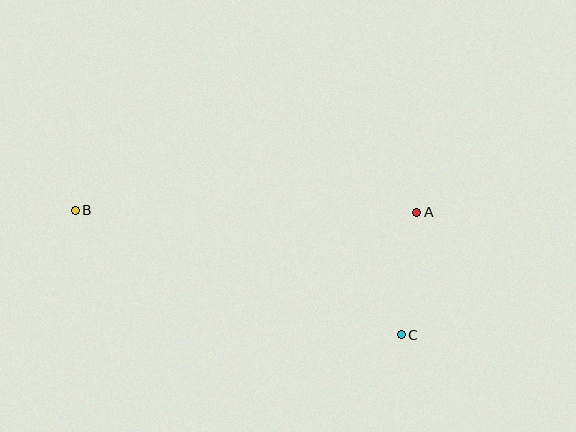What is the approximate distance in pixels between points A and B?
The distance between A and B is approximately 341 pixels.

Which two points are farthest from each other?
Points B and C are farthest from each other.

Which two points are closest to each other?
Points A and C are closest to each other.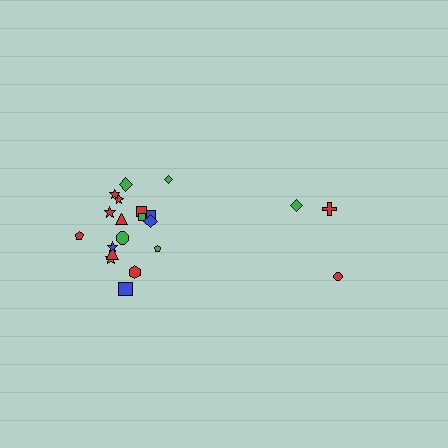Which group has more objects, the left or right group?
The left group.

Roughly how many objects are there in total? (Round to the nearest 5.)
Roughly 20 objects in total.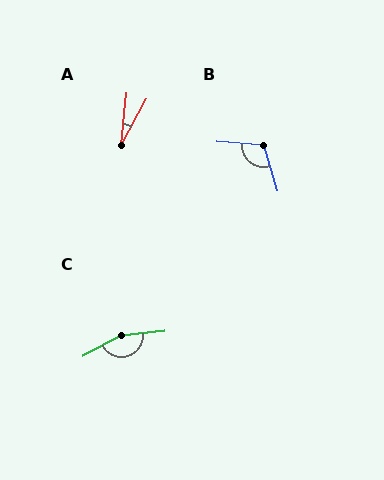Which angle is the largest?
C, at approximately 157 degrees.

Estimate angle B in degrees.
Approximately 111 degrees.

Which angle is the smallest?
A, at approximately 23 degrees.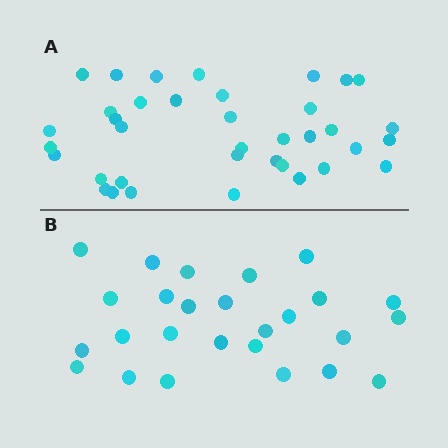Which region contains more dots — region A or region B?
Region A (the top region) has more dots.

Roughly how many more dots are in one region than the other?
Region A has roughly 12 or so more dots than region B.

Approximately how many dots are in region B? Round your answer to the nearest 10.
About 30 dots. (The exact count is 26, which rounds to 30.)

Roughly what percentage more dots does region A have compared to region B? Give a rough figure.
About 40% more.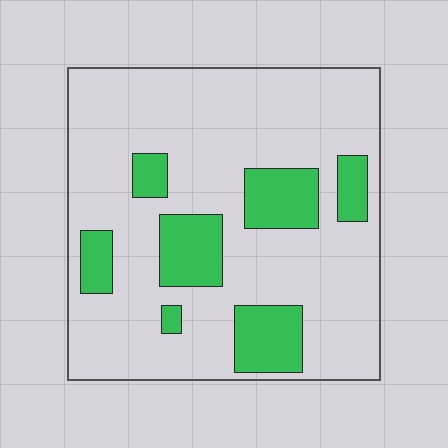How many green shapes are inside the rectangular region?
7.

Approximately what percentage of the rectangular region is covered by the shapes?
Approximately 20%.